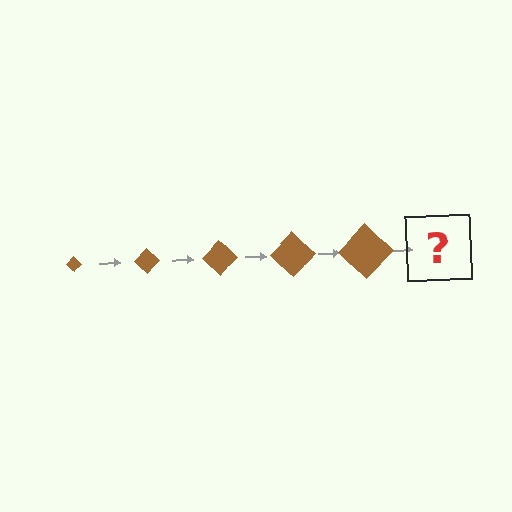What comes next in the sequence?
The next element should be a brown diamond, larger than the previous one.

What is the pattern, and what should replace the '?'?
The pattern is that the diamond gets progressively larger each step. The '?' should be a brown diamond, larger than the previous one.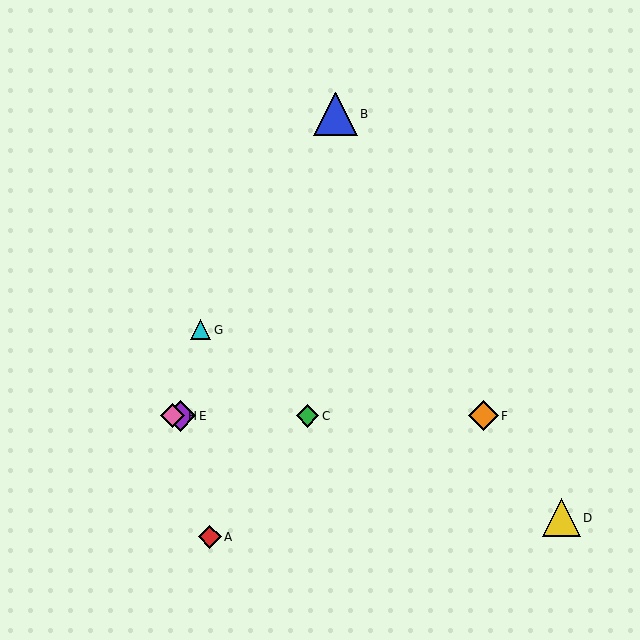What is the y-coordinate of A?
Object A is at y≈537.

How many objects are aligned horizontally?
4 objects (C, E, F, H) are aligned horizontally.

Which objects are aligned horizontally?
Objects C, E, F, H are aligned horizontally.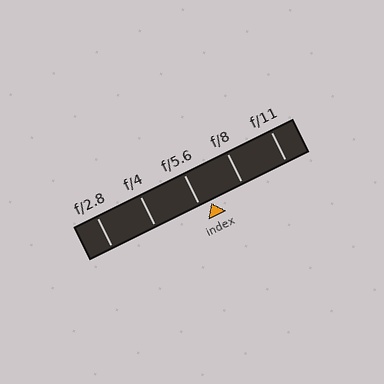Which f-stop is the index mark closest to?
The index mark is closest to f/5.6.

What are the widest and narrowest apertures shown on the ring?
The widest aperture shown is f/2.8 and the narrowest is f/11.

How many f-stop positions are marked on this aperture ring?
There are 5 f-stop positions marked.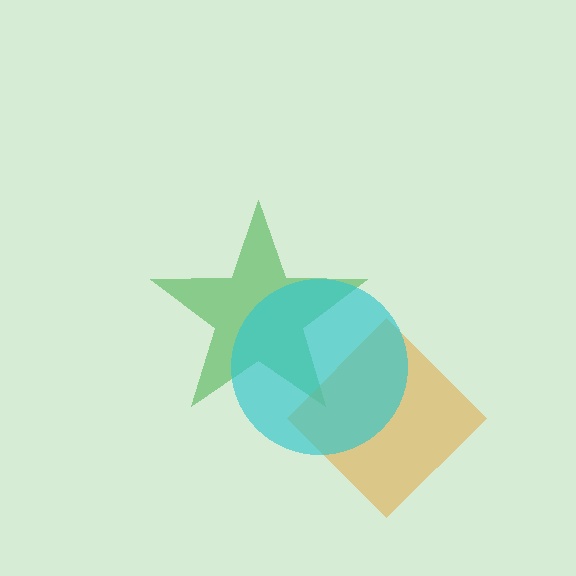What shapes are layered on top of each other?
The layered shapes are: a green star, an orange diamond, a cyan circle.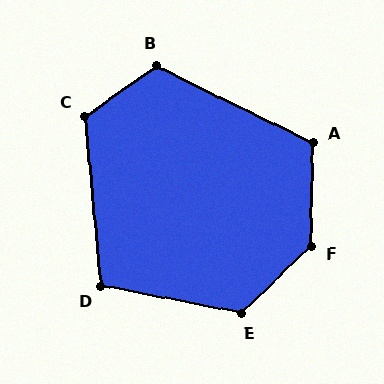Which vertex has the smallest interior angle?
D, at approximately 106 degrees.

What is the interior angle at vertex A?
Approximately 115 degrees (obtuse).